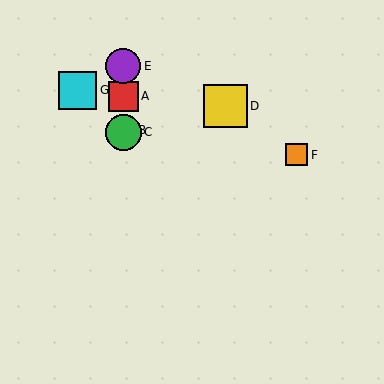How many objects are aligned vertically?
4 objects (A, B, C, E) are aligned vertically.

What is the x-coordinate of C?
Object C is at x≈123.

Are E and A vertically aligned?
Yes, both are at x≈123.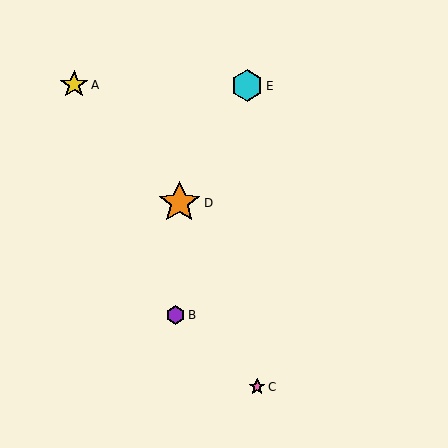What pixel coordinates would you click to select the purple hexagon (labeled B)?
Click at (175, 315) to select the purple hexagon B.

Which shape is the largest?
The orange star (labeled D) is the largest.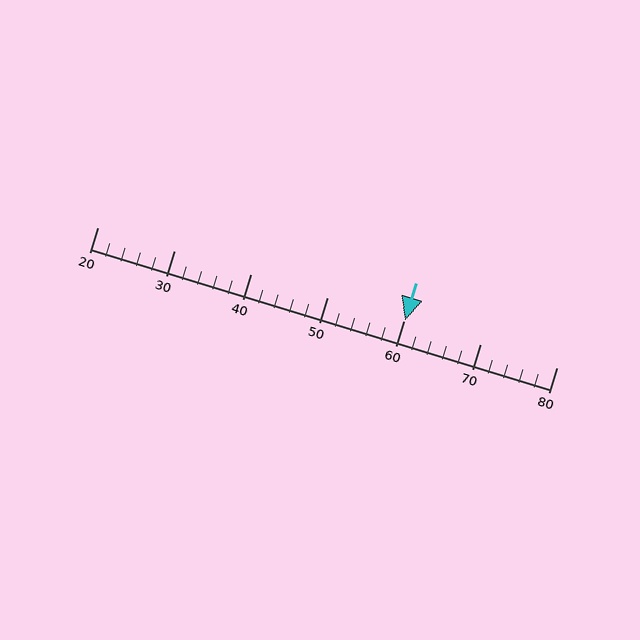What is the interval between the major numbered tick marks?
The major tick marks are spaced 10 units apart.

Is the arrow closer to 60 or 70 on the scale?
The arrow is closer to 60.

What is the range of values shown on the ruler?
The ruler shows values from 20 to 80.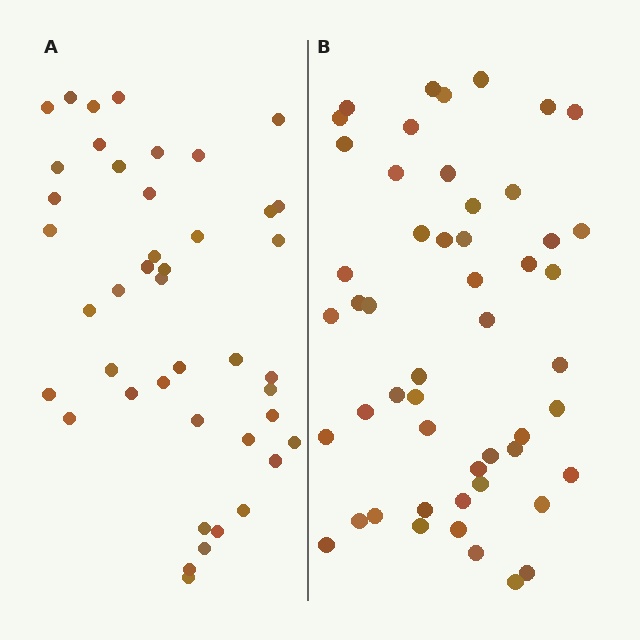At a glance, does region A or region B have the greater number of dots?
Region B (the right region) has more dots.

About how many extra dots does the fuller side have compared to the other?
Region B has roughly 8 or so more dots than region A.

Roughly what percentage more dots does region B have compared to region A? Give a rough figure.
About 20% more.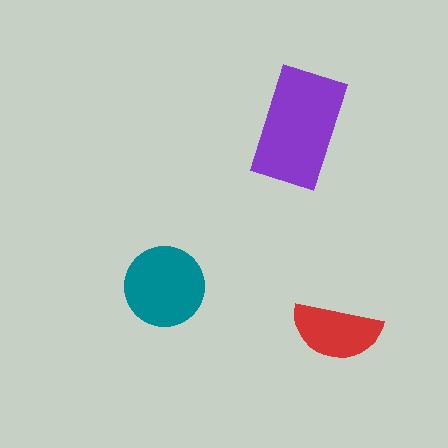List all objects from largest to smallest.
The purple rectangle, the teal circle, the red semicircle.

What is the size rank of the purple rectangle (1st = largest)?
1st.